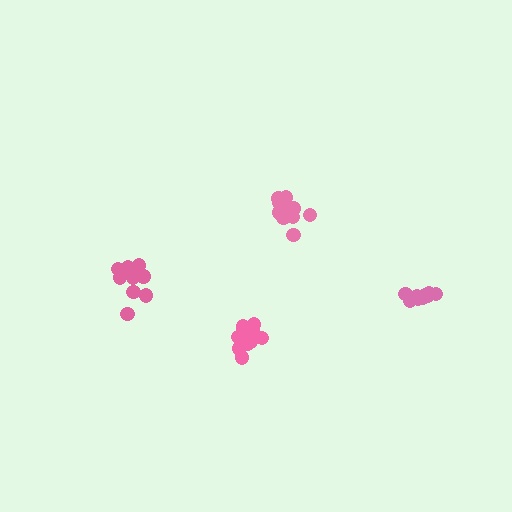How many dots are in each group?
Group 1: 10 dots, Group 2: 12 dots, Group 3: 14 dots, Group 4: 11 dots (47 total).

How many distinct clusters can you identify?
There are 4 distinct clusters.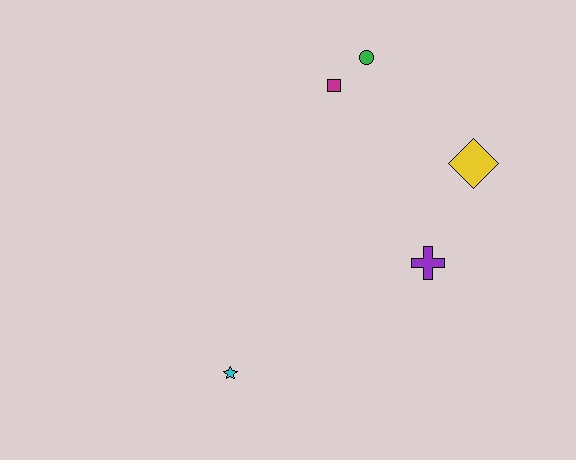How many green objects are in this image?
There is 1 green object.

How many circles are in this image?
There is 1 circle.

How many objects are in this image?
There are 5 objects.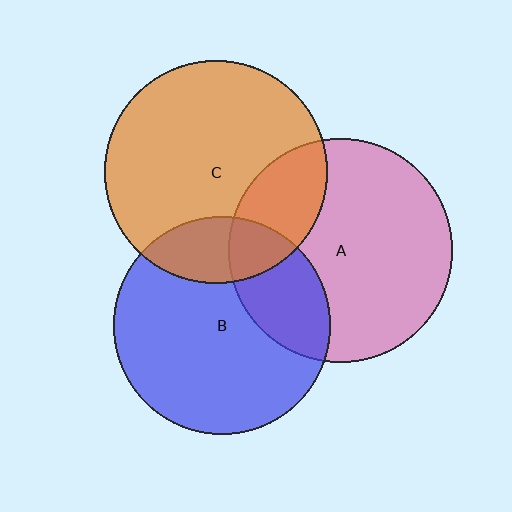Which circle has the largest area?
Circle A (pink).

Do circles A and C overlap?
Yes.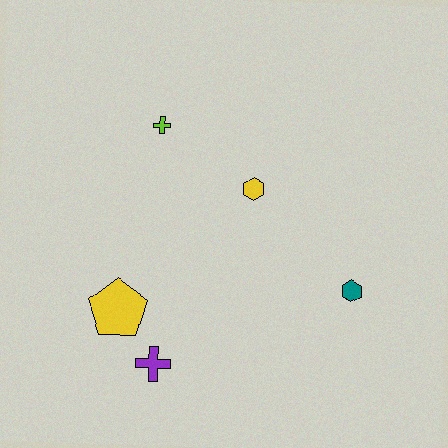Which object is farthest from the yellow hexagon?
The purple cross is farthest from the yellow hexagon.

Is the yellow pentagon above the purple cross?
Yes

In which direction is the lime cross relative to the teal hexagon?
The lime cross is to the left of the teal hexagon.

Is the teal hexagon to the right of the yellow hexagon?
Yes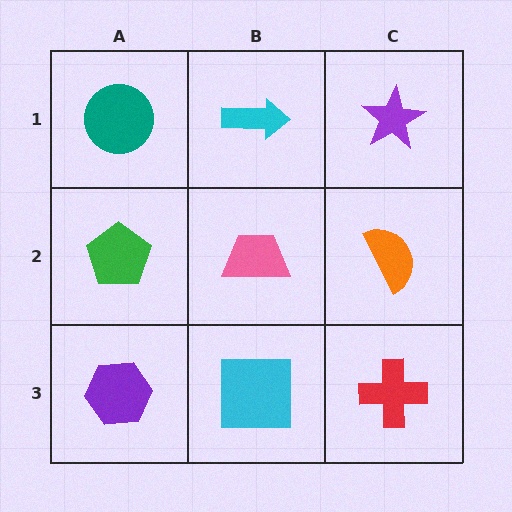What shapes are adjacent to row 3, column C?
An orange semicircle (row 2, column C), a cyan square (row 3, column B).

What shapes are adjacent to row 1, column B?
A pink trapezoid (row 2, column B), a teal circle (row 1, column A), a purple star (row 1, column C).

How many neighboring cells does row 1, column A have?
2.